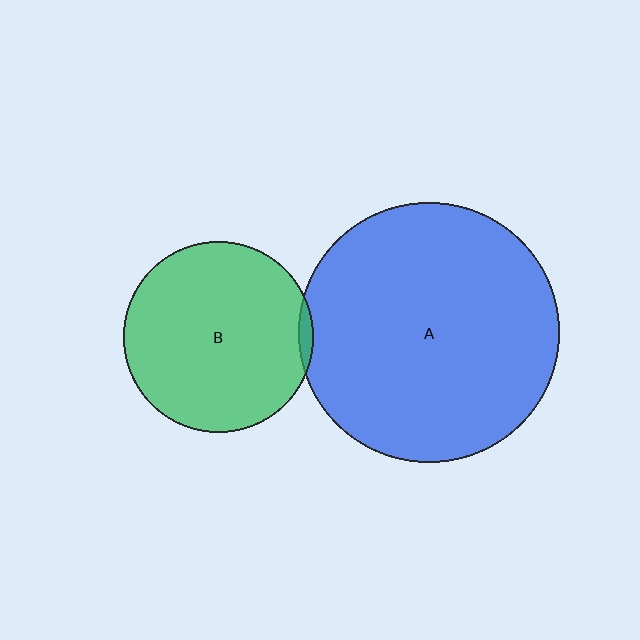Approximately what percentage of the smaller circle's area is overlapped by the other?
Approximately 5%.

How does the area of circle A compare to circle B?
Approximately 1.9 times.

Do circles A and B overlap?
Yes.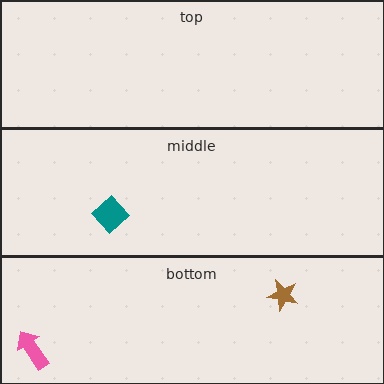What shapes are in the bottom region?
The pink arrow, the brown star.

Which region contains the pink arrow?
The bottom region.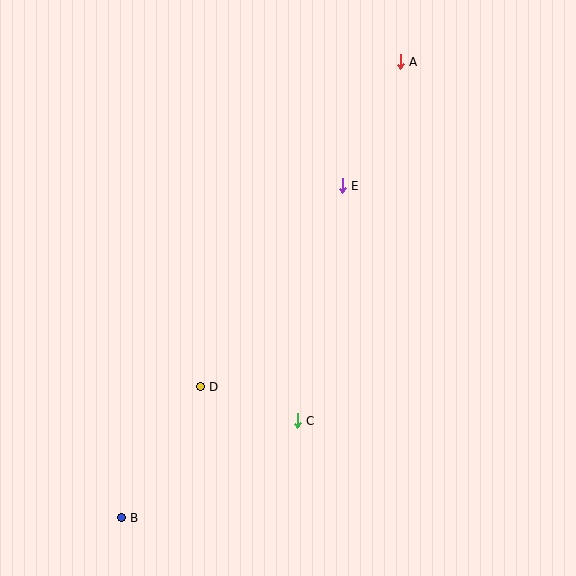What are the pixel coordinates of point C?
Point C is at (297, 421).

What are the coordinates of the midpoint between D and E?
The midpoint between D and E is at (271, 286).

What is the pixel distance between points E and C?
The distance between E and C is 239 pixels.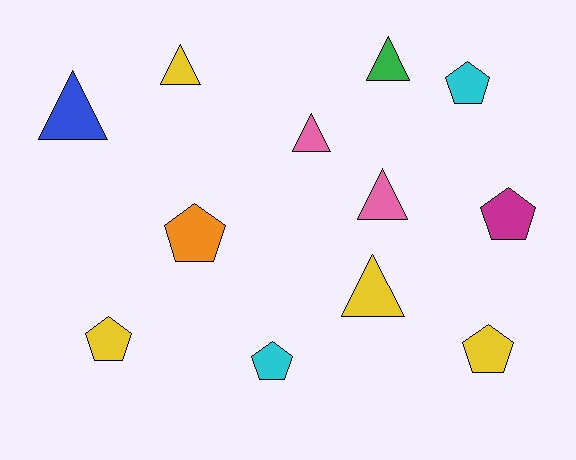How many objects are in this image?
There are 12 objects.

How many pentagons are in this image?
There are 6 pentagons.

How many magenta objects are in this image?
There is 1 magenta object.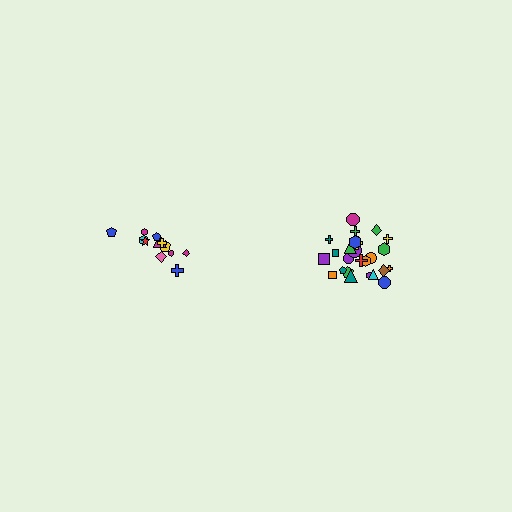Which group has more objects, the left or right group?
The right group.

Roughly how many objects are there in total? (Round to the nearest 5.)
Roughly 35 objects in total.